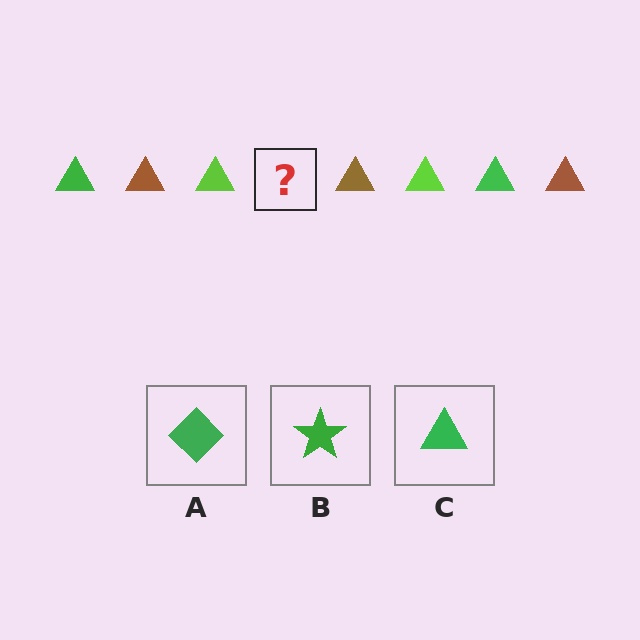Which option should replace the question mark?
Option C.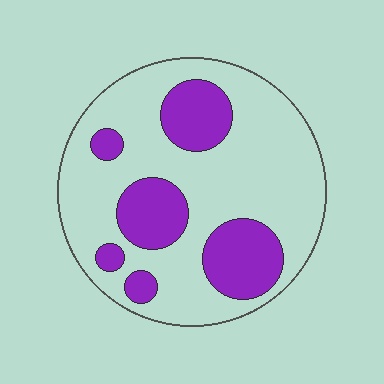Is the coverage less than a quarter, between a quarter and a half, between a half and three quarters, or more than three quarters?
Between a quarter and a half.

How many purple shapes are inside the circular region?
6.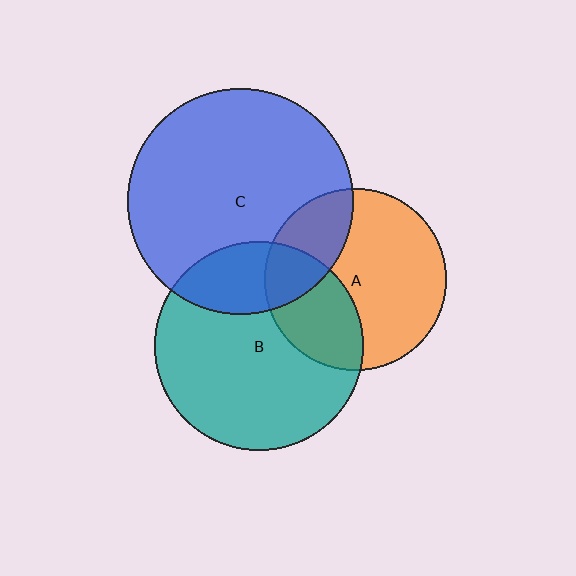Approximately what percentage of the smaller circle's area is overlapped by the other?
Approximately 25%.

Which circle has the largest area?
Circle C (blue).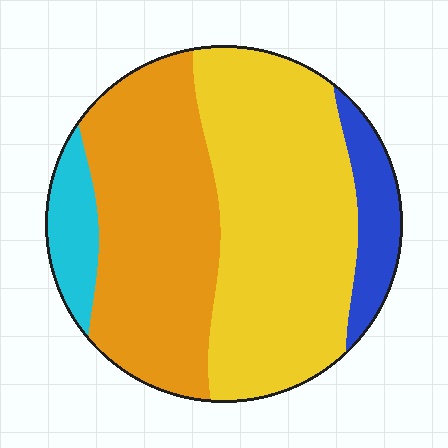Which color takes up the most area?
Yellow, at roughly 45%.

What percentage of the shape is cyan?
Cyan takes up about one tenth (1/10) of the shape.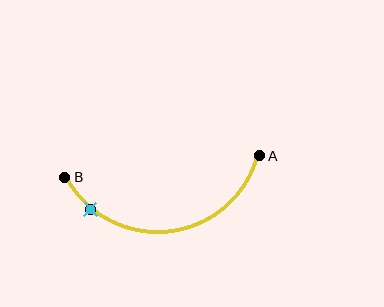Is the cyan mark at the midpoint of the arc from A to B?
No. The cyan mark lies on the arc but is closer to endpoint B. The arc midpoint would be at the point on the curve equidistant along the arc from both A and B.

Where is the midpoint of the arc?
The arc midpoint is the point on the curve farthest from the straight line joining A and B. It sits below that line.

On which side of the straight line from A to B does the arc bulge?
The arc bulges below the straight line connecting A and B.